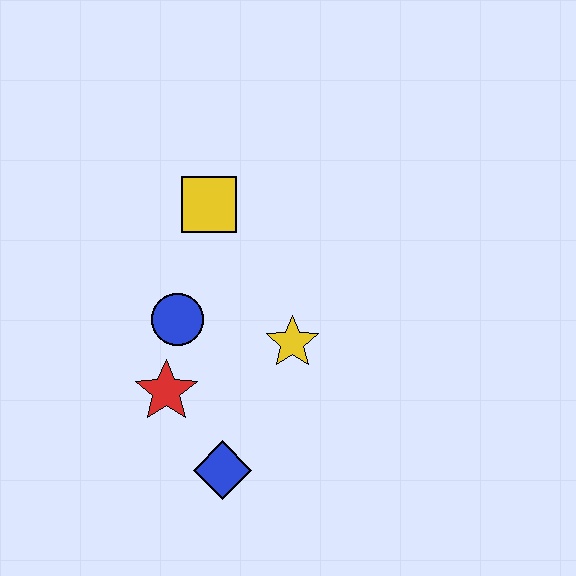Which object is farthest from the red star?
The yellow square is farthest from the red star.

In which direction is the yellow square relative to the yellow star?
The yellow square is above the yellow star.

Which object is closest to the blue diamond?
The red star is closest to the blue diamond.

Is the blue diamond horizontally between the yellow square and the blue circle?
No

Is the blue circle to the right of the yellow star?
No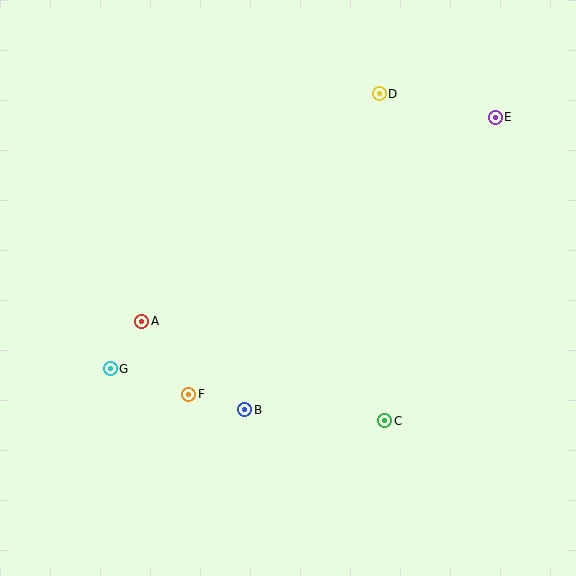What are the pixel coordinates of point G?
Point G is at (110, 369).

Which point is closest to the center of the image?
Point B at (245, 410) is closest to the center.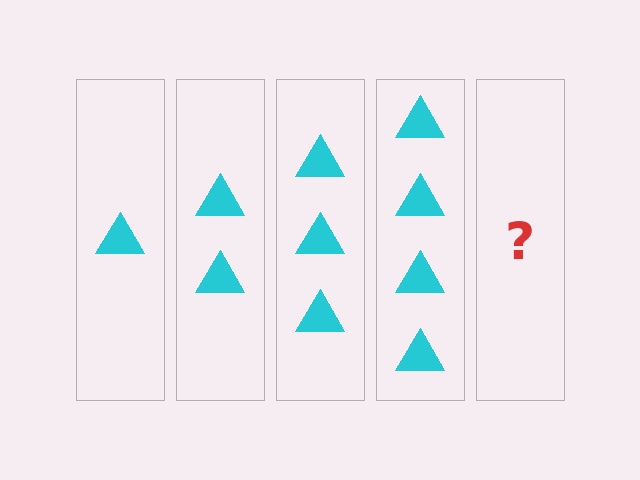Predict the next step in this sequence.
The next step is 5 triangles.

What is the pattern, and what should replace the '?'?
The pattern is that each step adds one more triangle. The '?' should be 5 triangles.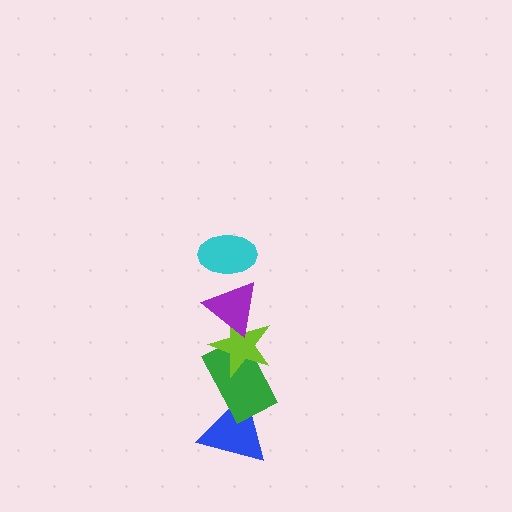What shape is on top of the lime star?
The purple triangle is on top of the lime star.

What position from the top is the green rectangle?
The green rectangle is 4th from the top.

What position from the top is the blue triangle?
The blue triangle is 5th from the top.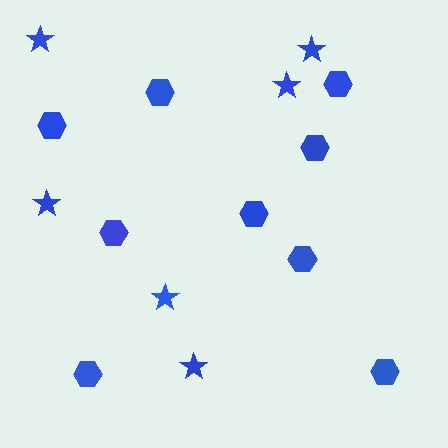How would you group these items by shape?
There are 2 groups: one group of stars (6) and one group of hexagons (9).